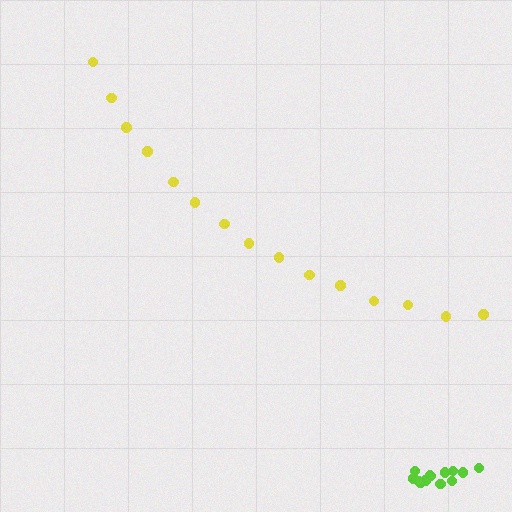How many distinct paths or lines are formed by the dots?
There are 2 distinct paths.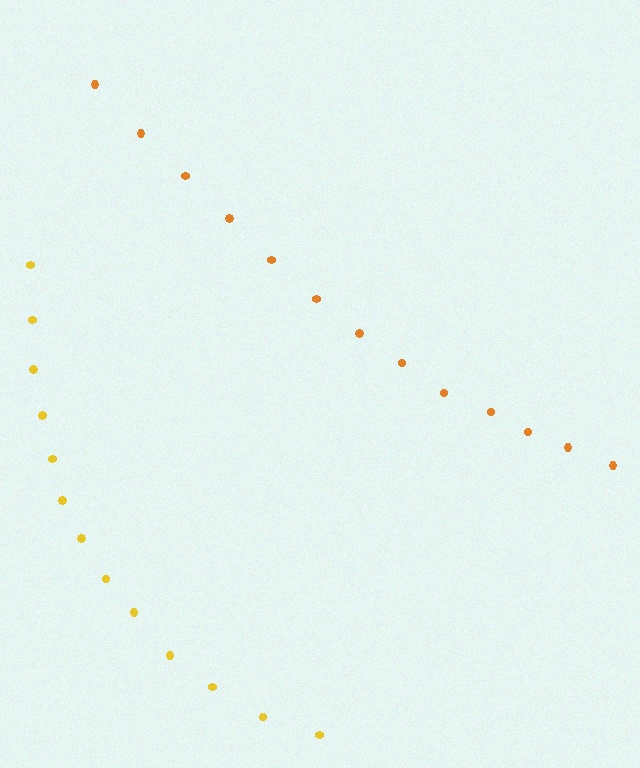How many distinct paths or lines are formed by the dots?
There are 2 distinct paths.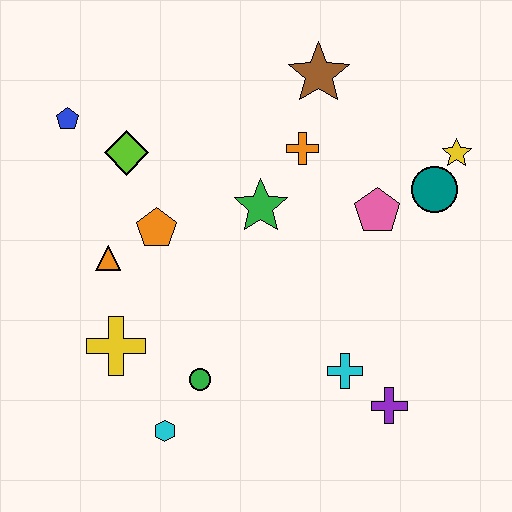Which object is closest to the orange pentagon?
The orange triangle is closest to the orange pentagon.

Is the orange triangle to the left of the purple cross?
Yes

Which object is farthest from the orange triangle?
The yellow star is farthest from the orange triangle.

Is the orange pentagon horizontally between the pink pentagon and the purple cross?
No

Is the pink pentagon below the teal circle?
Yes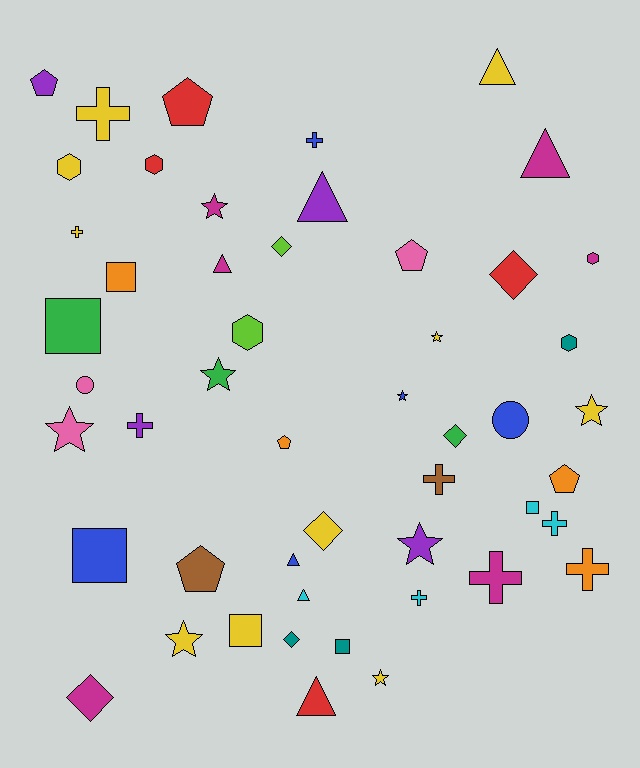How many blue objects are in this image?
There are 5 blue objects.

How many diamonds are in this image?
There are 6 diamonds.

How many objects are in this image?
There are 50 objects.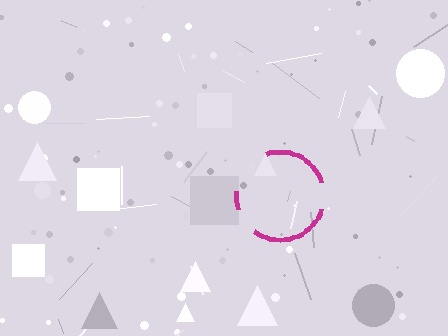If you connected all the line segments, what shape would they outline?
They would outline a circle.